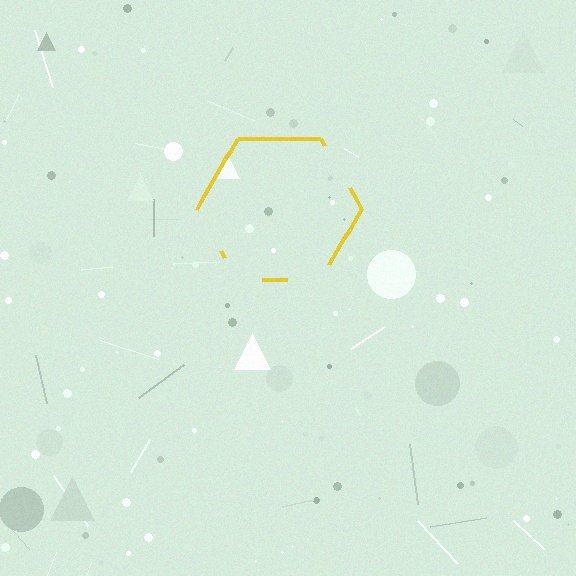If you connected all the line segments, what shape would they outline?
They would outline a hexagon.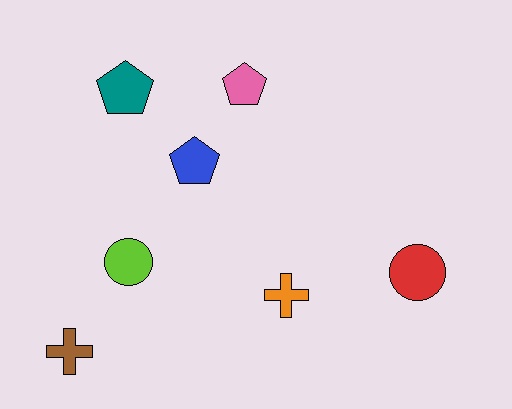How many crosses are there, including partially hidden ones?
There are 2 crosses.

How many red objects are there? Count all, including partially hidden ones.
There is 1 red object.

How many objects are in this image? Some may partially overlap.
There are 7 objects.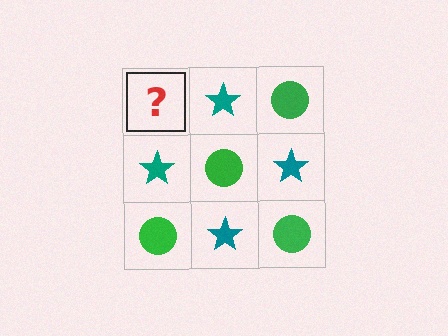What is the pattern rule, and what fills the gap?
The rule is that it alternates green circle and teal star in a checkerboard pattern. The gap should be filled with a green circle.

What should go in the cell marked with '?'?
The missing cell should contain a green circle.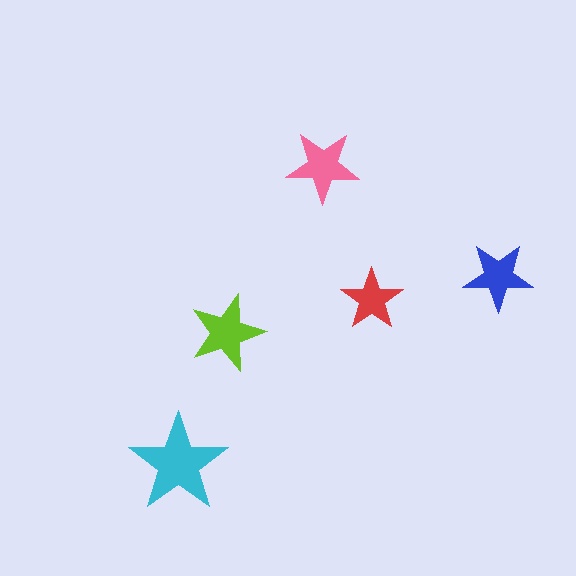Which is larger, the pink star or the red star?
The pink one.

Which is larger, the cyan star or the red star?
The cyan one.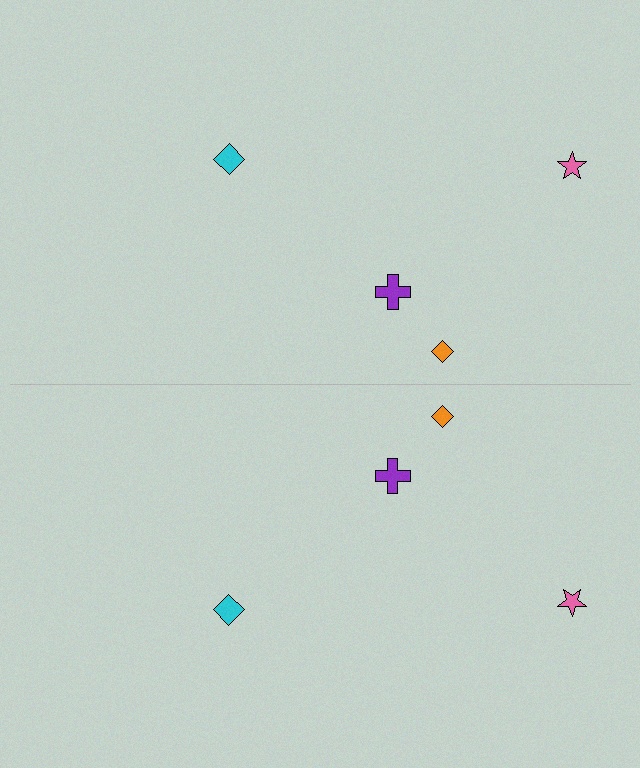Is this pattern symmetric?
Yes, this pattern has bilateral (reflection) symmetry.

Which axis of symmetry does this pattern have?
The pattern has a horizontal axis of symmetry running through the center of the image.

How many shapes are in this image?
There are 8 shapes in this image.